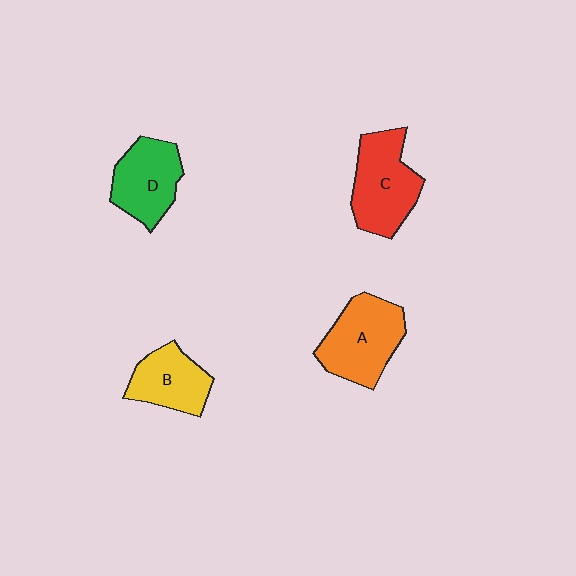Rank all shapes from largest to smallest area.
From largest to smallest: A (orange), C (red), D (green), B (yellow).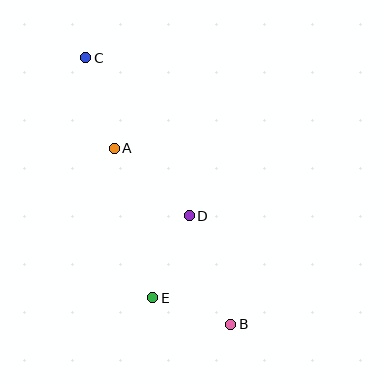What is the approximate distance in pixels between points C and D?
The distance between C and D is approximately 189 pixels.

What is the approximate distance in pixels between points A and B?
The distance between A and B is approximately 211 pixels.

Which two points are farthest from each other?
Points B and C are farthest from each other.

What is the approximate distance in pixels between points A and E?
The distance between A and E is approximately 154 pixels.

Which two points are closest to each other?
Points B and E are closest to each other.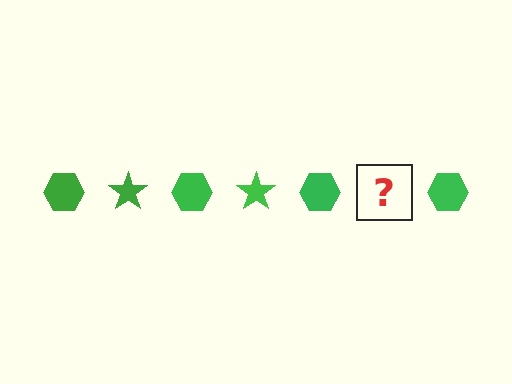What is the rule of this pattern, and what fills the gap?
The rule is that the pattern cycles through hexagon, star shapes in green. The gap should be filled with a green star.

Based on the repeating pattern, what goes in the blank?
The blank should be a green star.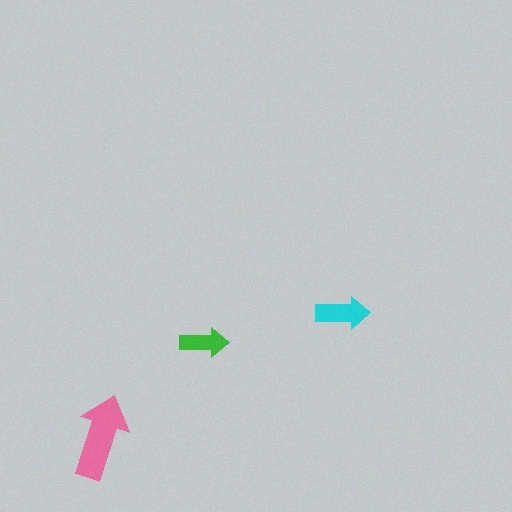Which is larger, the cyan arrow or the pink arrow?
The pink one.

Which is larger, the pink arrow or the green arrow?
The pink one.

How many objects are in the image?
There are 3 objects in the image.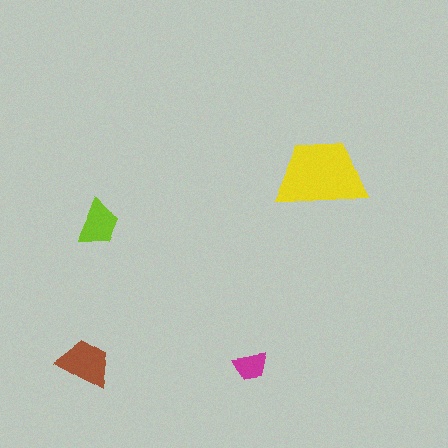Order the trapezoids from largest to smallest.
the yellow one, the brown one, the lime one, the magenta one.